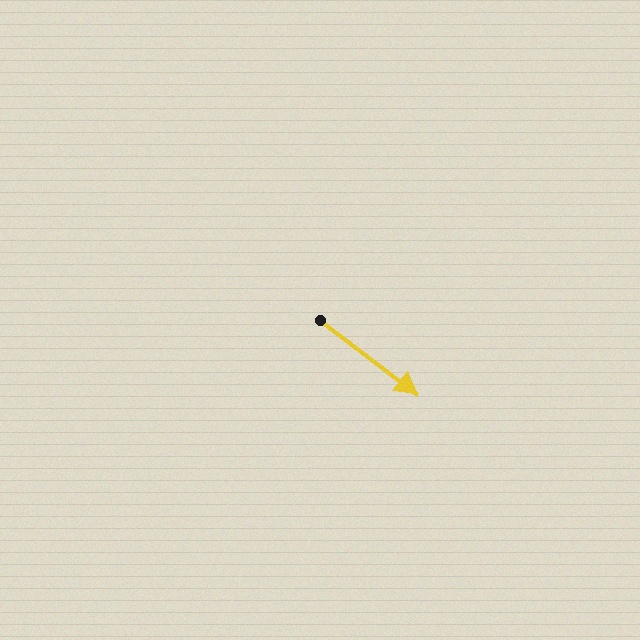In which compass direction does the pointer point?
Southeast.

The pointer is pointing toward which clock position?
Roughly 4 o'clock.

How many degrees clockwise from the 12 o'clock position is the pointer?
Approximately 127 degrees.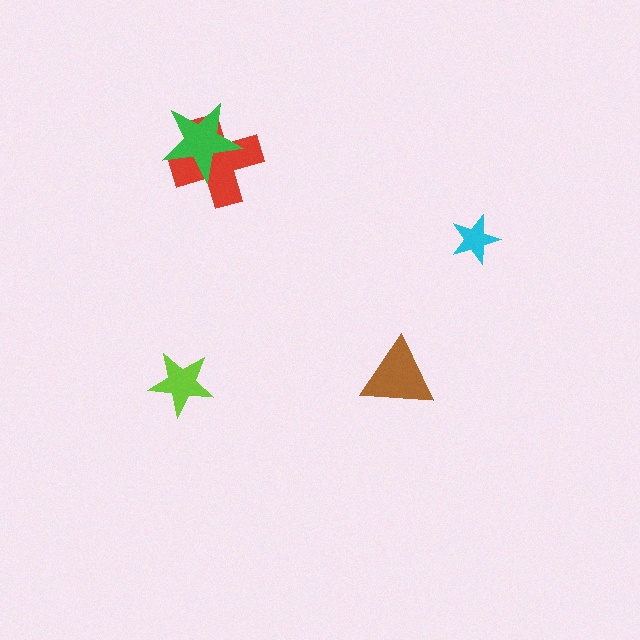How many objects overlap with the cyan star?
0 objects overlap with the cyan star.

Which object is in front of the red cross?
The green star is in front of the red cross.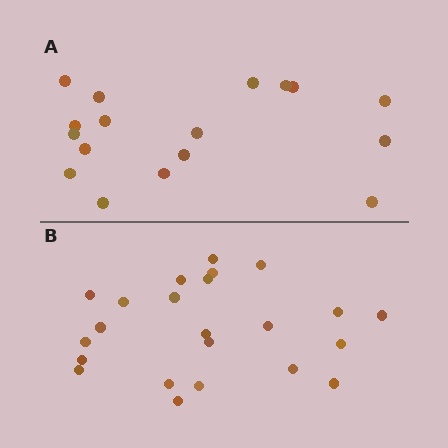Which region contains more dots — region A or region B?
Region B (the bottom region) has more dots.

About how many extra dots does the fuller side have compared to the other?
Region B has about 6 more dots than region A.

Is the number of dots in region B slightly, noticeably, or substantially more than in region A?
Region B has noticeably more, but not dramatically so. The ratio is roughly 1.4 to 1.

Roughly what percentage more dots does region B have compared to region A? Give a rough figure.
About 35% more.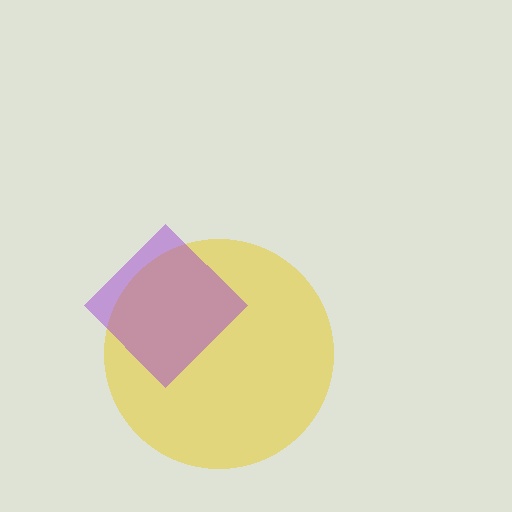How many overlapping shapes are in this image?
There are 2 overlapping shapes in the image.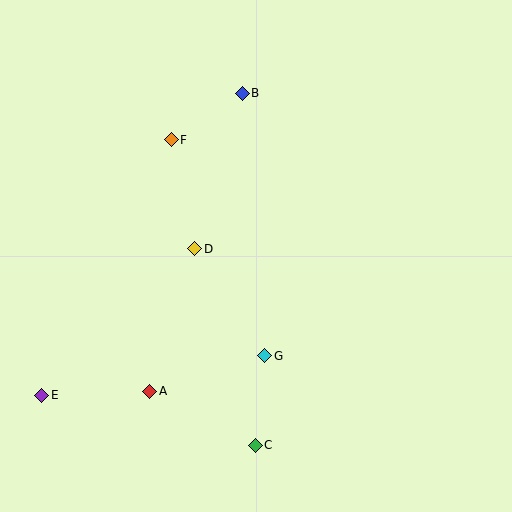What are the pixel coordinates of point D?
Point D is at (195, 249).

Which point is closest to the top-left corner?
Point F is closest to the top-left corner.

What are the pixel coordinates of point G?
Point G is at (265, 356).